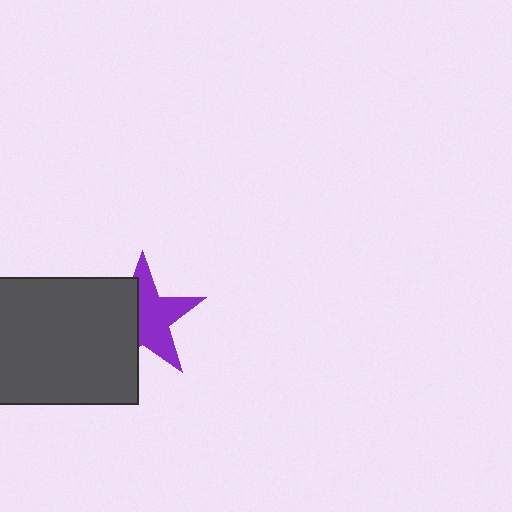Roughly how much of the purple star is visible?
About half of it is visible (roughly 57%).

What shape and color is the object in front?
The object in front is a dark gray rectangle.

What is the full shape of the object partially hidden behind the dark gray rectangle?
The partially hidden object is a purple star.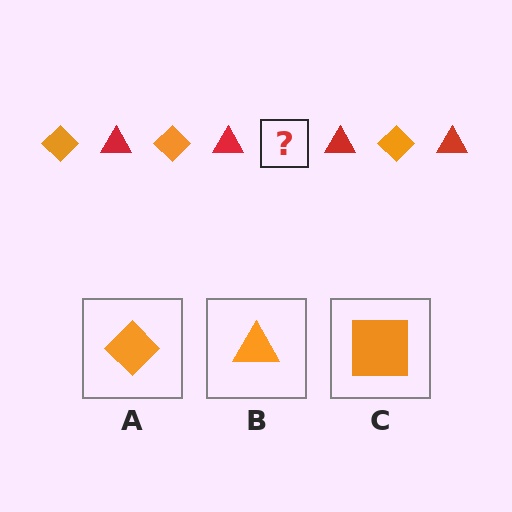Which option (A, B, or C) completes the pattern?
A.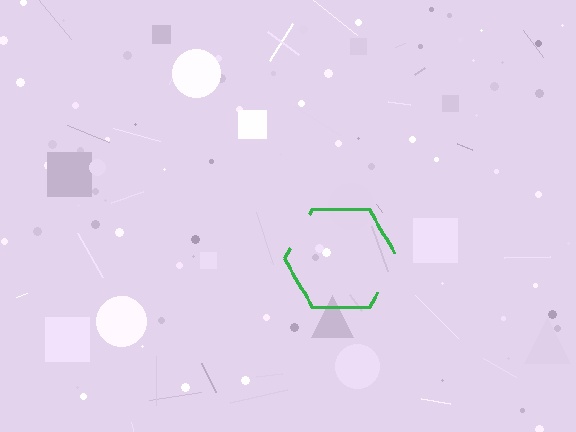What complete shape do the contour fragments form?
The contour fragments form a hexagon.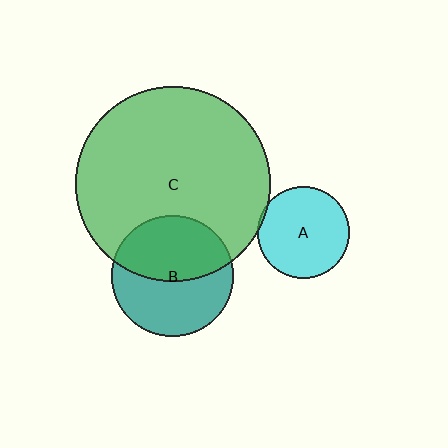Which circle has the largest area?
Circle C (green).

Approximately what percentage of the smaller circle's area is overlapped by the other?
Approximately 5%.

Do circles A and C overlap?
Yes.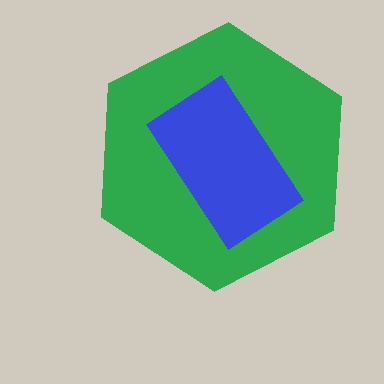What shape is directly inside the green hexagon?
The blue rectangle.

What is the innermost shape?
The blue rectangle.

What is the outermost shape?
The green hexagon.